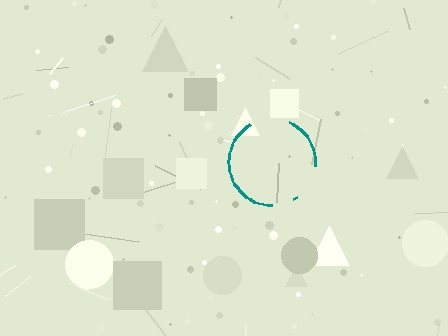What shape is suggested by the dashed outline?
The dashed outline suggests a circle.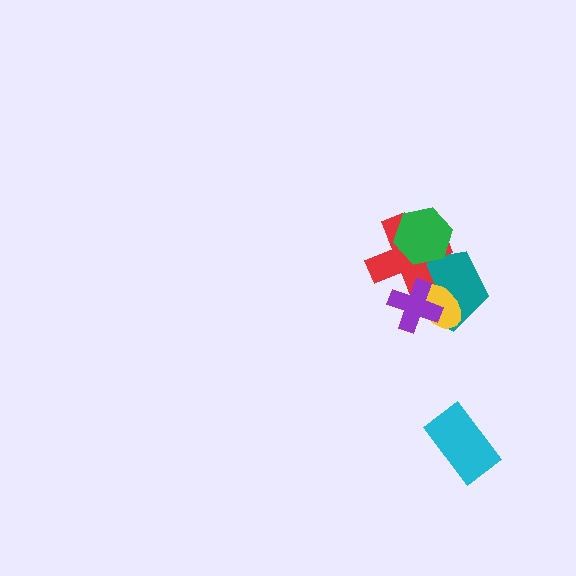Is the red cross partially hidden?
Yes, it is partially covered by another shape.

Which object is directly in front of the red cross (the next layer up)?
The green hexagon is directly in front of the red cross.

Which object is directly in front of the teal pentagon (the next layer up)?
The red cross is directly in front of the teal pentagon.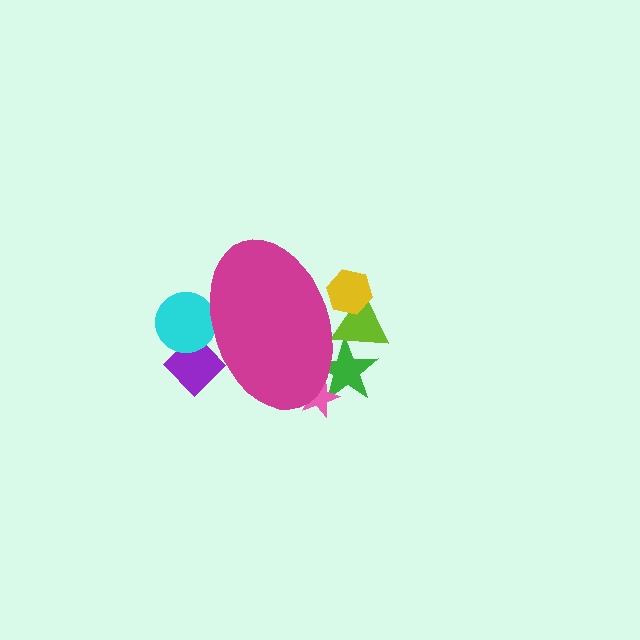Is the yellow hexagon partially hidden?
Yes, the yellow hexagon is partially hidden behind the magenta ellipse.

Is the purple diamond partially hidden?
Yes, the purple diamond is partially hidden behind the magenta ellipse.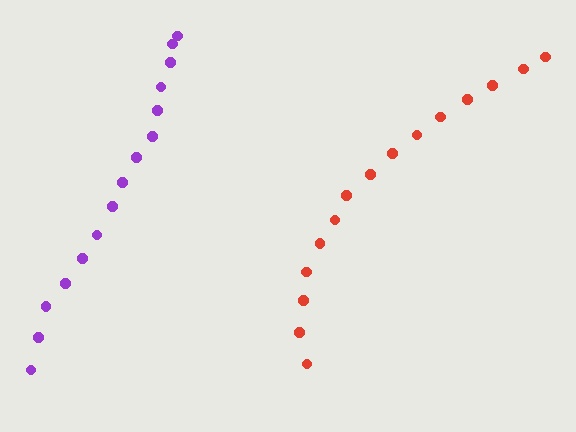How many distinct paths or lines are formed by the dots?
There are 2 distinct paths.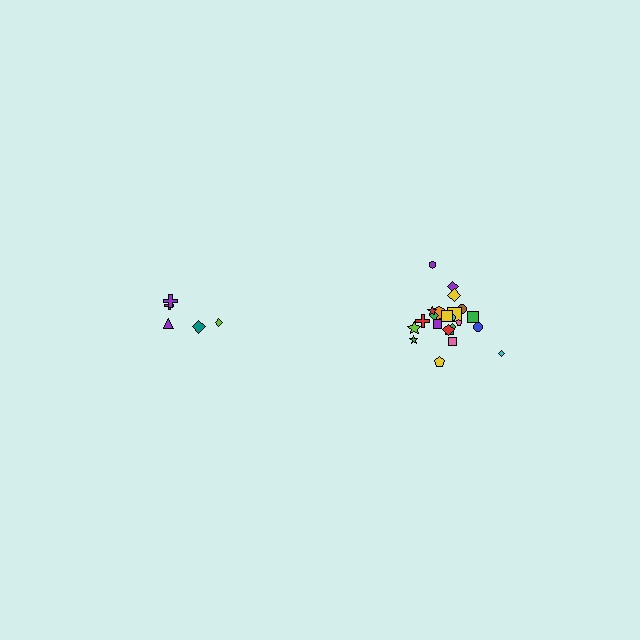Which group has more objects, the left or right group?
The right group.